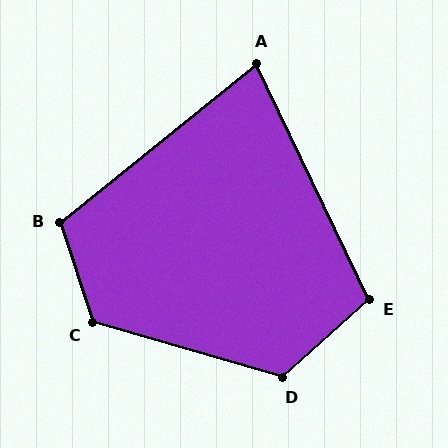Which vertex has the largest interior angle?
C, at approximately 124 degrees.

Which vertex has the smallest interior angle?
A, at approximately 76 degrees.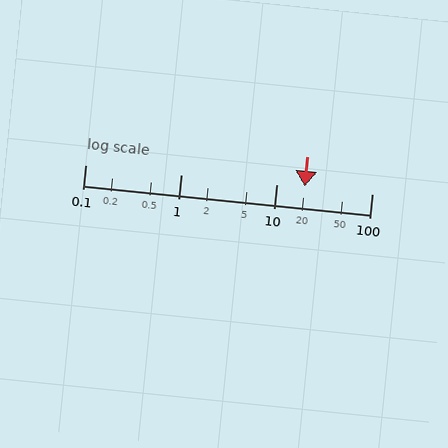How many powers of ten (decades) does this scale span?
The scale spans 3 decades, from 0.1 to 100.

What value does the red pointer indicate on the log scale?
The pointer indicates approximately 20.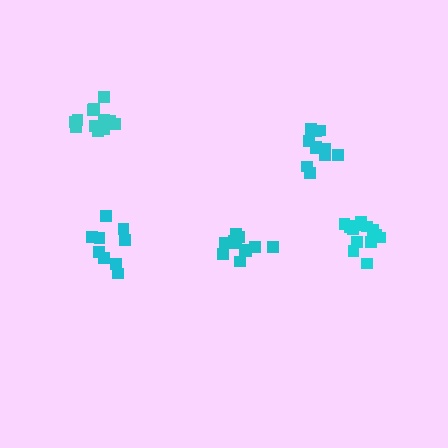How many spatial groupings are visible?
There are 5 spatial groupings.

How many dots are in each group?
Group 1: 11 dots, Group 2: 13 dots, Group 3: 11 dots, Group 4: 12 dots, Group 5: 9 dots (56 total).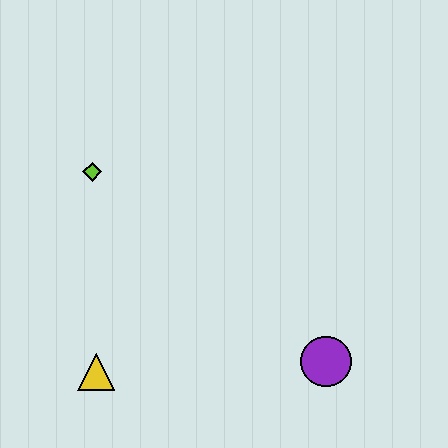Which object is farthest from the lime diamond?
The purple circle is farthest from the lime diamond.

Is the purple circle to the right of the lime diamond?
Yes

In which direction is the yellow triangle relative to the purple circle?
The yellow triangle is to the left of the purple circle.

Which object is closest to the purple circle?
The yellow triangle is closest to the purple circle.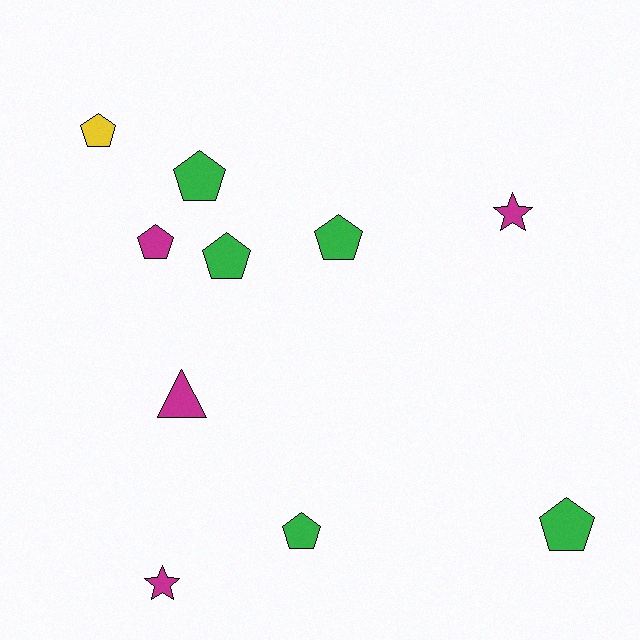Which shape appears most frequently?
Pentagon, with 7 objects.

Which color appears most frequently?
Green, with 5 objects.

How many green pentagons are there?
There are 5 green pentagons.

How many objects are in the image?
There are 10 objects.